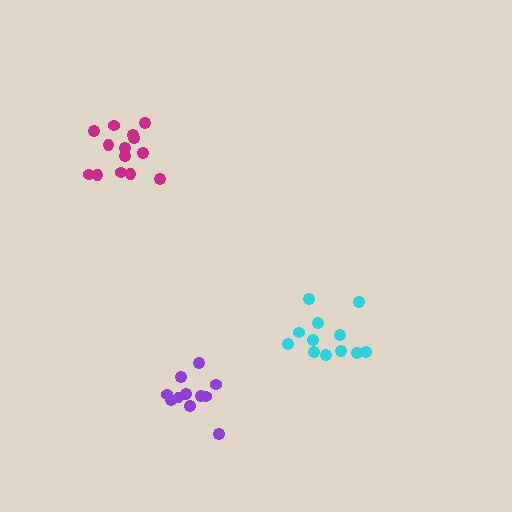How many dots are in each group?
Group 1: 12 dots, Group 2: 11 dots, Group 3: 14 dots (37 total).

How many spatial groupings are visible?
There are 3 spatial groupings.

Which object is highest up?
The magenta cluster is topmost.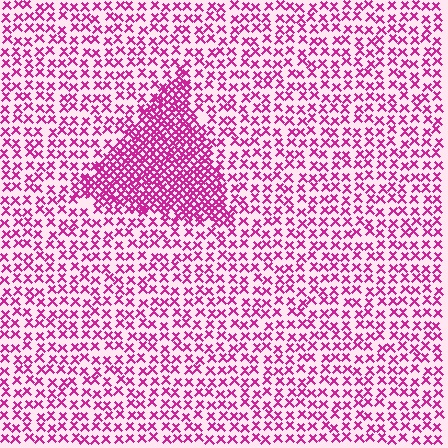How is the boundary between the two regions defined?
The boundary is defined by a change in element density (approximately 2.4x ratio). All elements are the same color, size, and shape.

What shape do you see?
I see a triangle.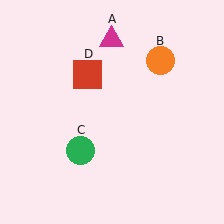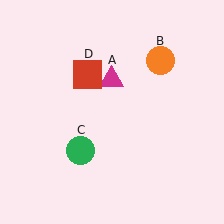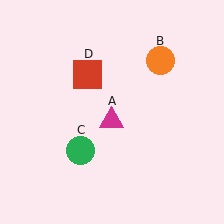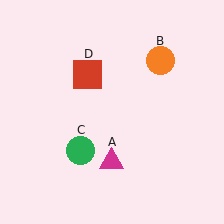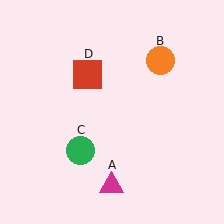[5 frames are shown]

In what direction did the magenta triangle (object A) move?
The magenta triangle (object A) moved down.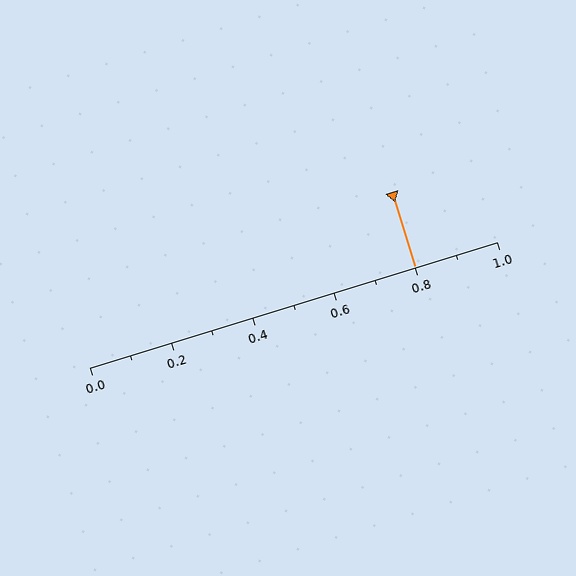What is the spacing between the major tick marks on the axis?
The major ticks are spaced 0.2 apart.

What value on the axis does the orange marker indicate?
The marker indicates approximately 0.8.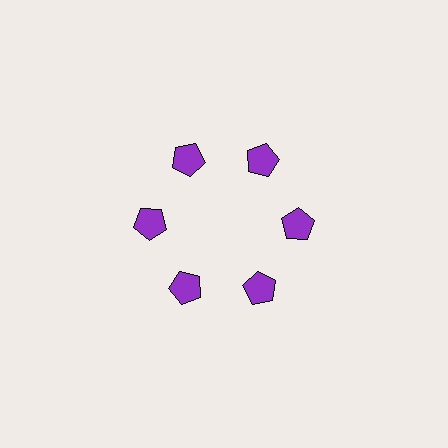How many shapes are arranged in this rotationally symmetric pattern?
There are 6 shapes, arranged in 6 groups of 1.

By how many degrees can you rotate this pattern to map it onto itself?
The pattern maps onto itself every 60 degrees of rotation.